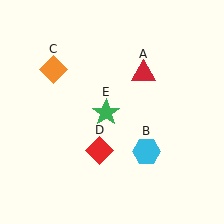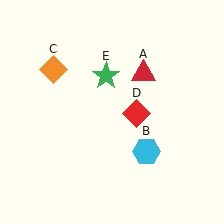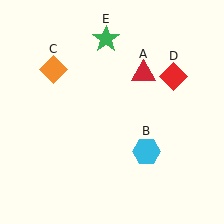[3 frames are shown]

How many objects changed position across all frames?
2 objects changed position: red diamond (object D), green star (object E).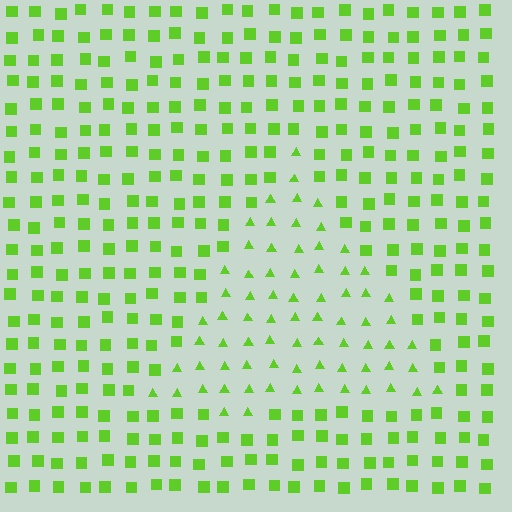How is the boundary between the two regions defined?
The boundary is defined by a change in element shape: triangles inside vs. squares outside. All elements share the same color and spacing.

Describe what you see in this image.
The image is filled with small lime elements arranged in a uniform grid. A triangle-shaped region contains triangles, while the surrounding area contains squares. The boundary is defined purely by the change in element shape.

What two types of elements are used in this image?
The image uses triangles inside the triangle region and squares outside it.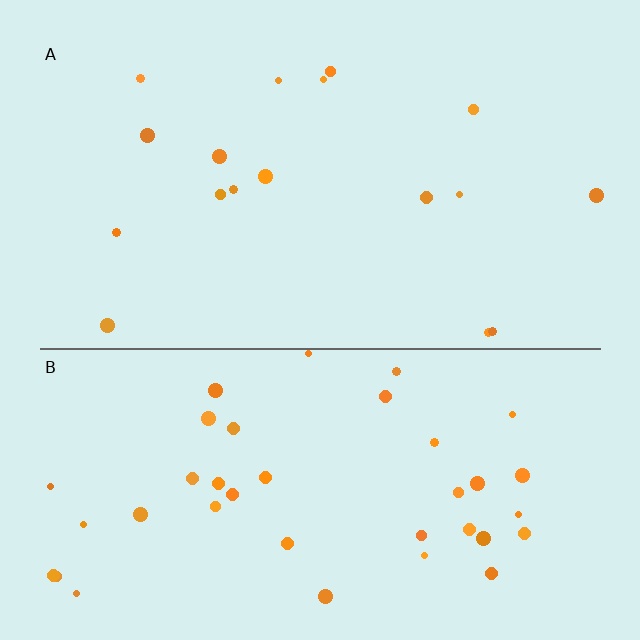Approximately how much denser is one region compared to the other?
Approximately 2.3× — region B over region A.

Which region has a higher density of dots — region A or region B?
B (the bottom).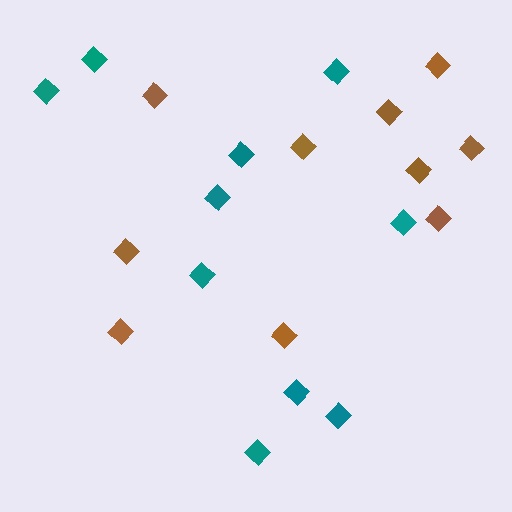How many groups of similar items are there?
There are 2 groups: one group of brown diamonds (10) and one group of teal diamonds (10).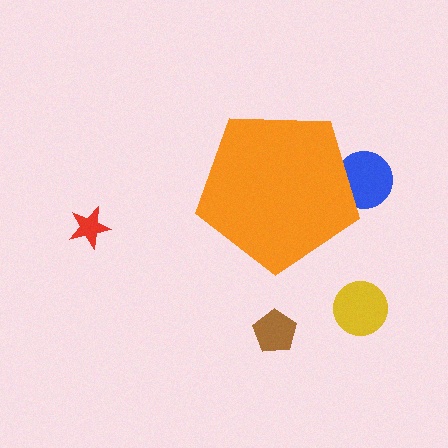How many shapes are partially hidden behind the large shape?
2 shapes are partially hidden.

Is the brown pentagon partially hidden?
No, the brown pentagon is fully visible.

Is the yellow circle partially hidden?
No, the yellow circle is fully visible.